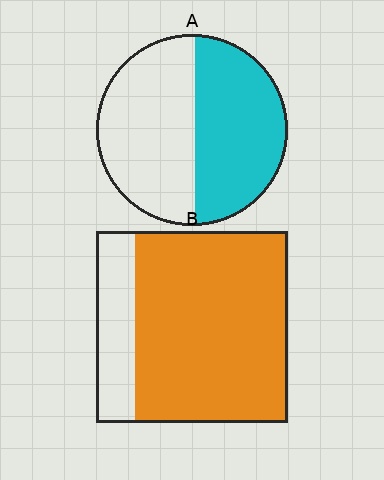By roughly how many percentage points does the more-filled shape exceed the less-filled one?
By roughly 30 percentage points (B over A).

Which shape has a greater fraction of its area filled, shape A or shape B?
Shape B.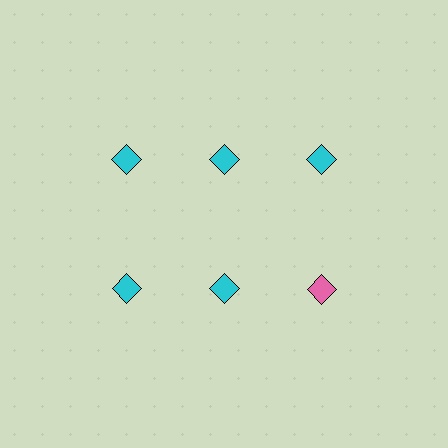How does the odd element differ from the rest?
It has a different color: pink instead of cyan.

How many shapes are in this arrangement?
There are 6 shapes arranged in a grid pattern.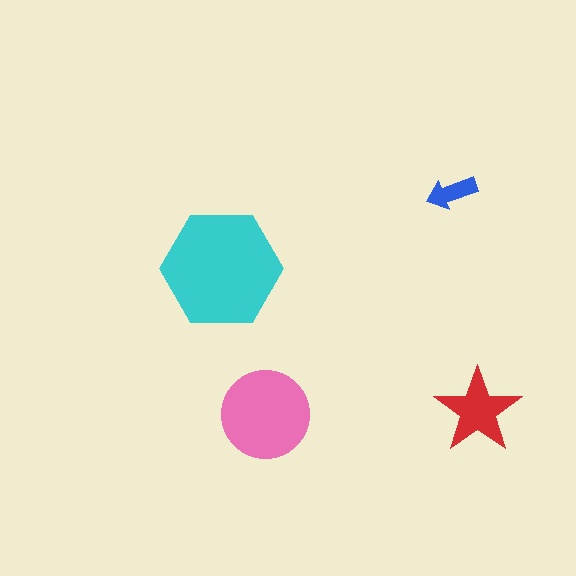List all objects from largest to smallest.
The cyan hexagon, the pink circle, the red star, the blue arrow.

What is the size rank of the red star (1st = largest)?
3rd.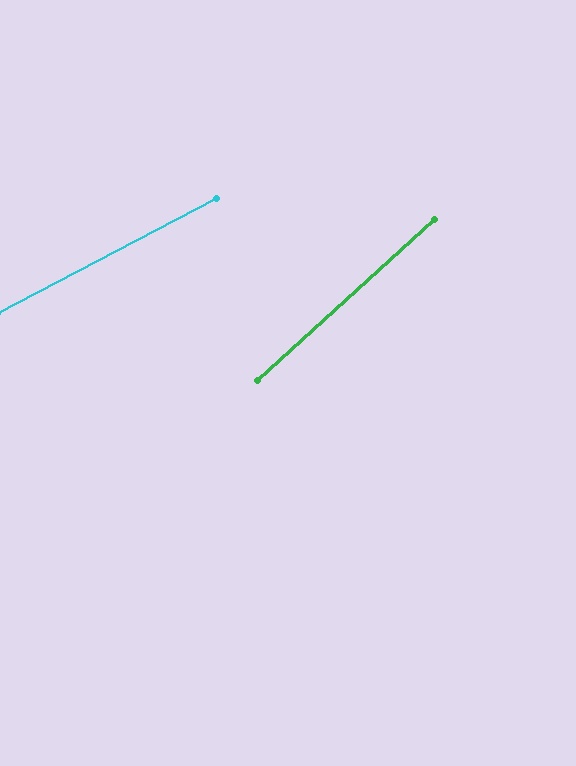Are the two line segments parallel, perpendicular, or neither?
Neither parallel nor perpendicular — they differ by about 15°.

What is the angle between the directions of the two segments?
Approximately 15 degrees.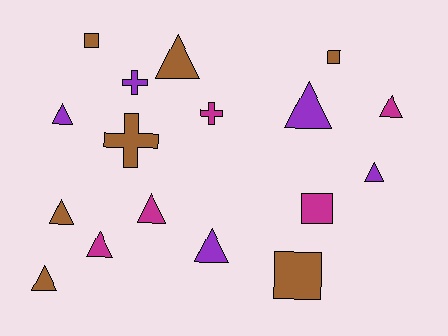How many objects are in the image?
There are 17 objects.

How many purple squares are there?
There are no purple squares.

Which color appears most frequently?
Brown, with 7 objects.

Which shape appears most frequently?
Triangle, with 10 objects.